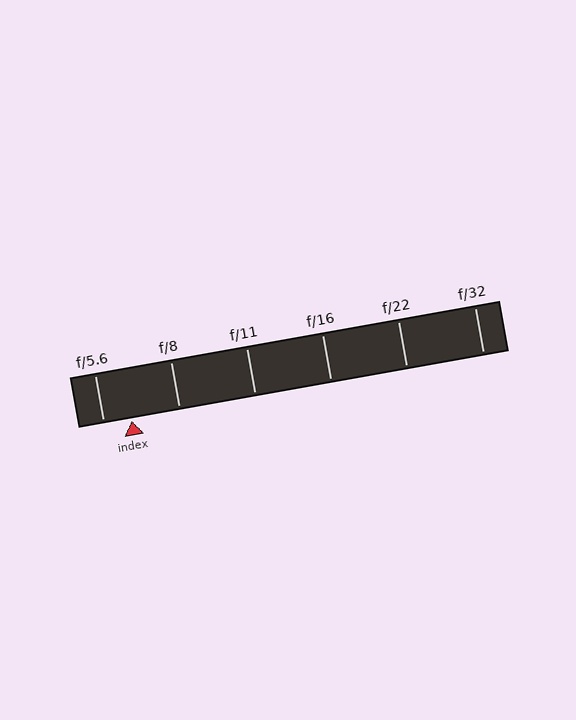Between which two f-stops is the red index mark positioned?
The index mark is between f/5.6 and f/8.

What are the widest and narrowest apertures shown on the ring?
The widest aperture shown is f/5.6 and the narrowest is f/32.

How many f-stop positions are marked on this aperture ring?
There are 6 f-stop positions marked.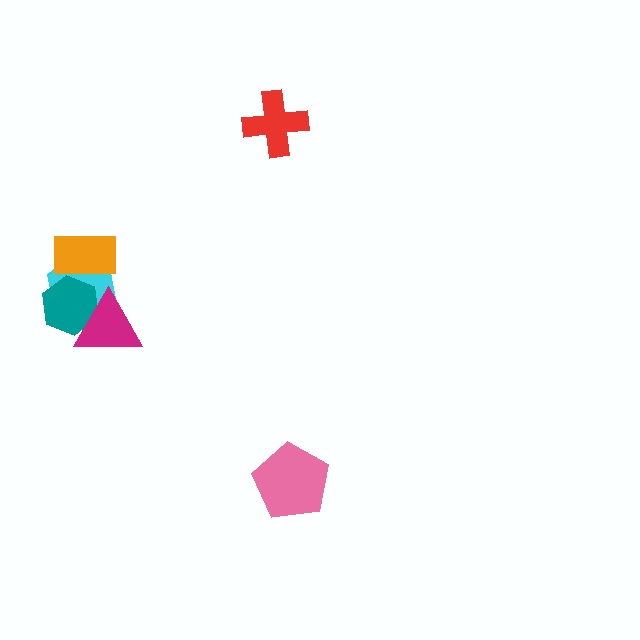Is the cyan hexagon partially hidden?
Yes, it is partially covered by another shape.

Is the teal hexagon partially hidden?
Yes, it is partially covered by another shape.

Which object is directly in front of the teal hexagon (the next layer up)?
The orange rectangle is directly in front of the teal hexagon.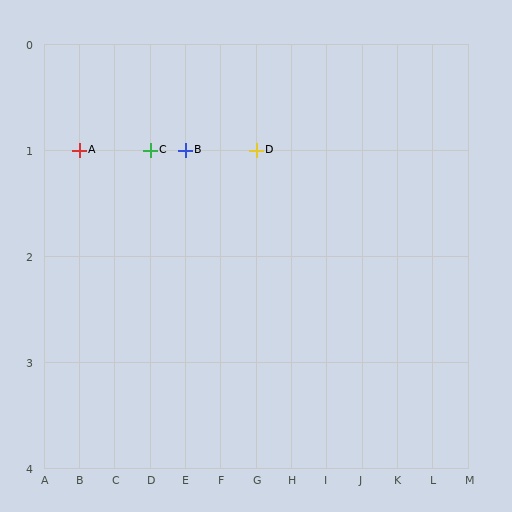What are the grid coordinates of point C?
Point C is at grid coordinates (D, 1).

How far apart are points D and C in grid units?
Points D and C are 3 columns apart.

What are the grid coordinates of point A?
Point A is at grid coordinates (B, 1).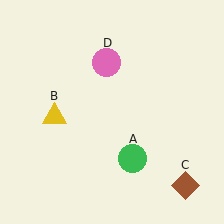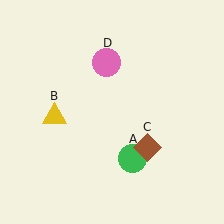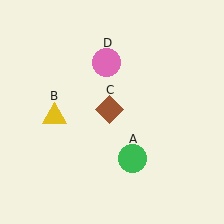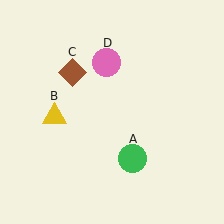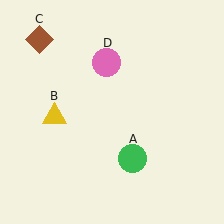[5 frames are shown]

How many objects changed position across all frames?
1 object changed position: brown diamond (object C).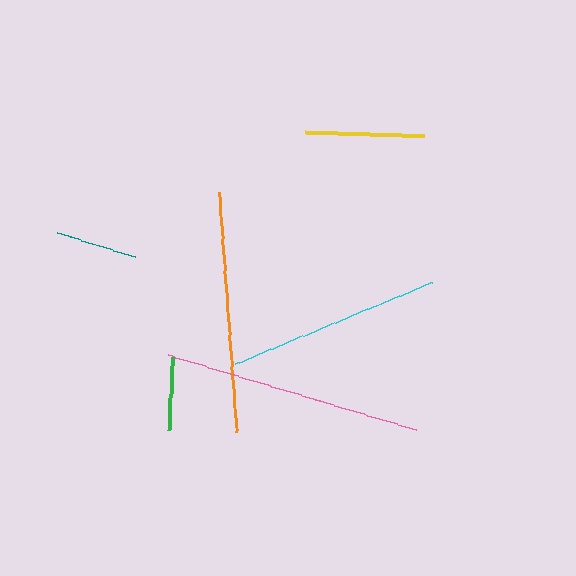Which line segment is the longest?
The pink line is the longest at approximately 259 pixels.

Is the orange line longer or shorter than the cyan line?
The orange line is longer than the cyan line.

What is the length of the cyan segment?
The cyan segment is approximately 214 pixels long.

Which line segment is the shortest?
The green line is the shortest at approximately 73 pixels.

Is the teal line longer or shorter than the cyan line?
The cyan line is longer than the teal line.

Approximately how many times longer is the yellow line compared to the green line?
The yellow line is approximately 1.6 times the length of the green line.